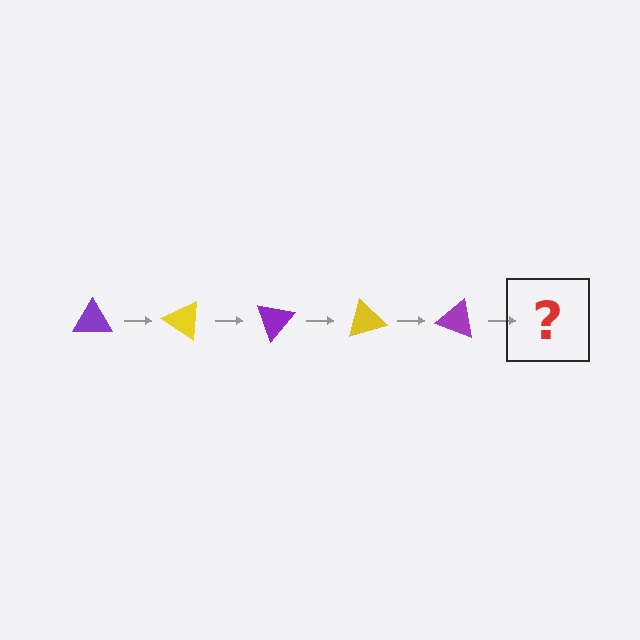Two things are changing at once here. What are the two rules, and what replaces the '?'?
The two rules are that it rotates 35 degrees each step and the color cycles through purple and yellow. The '?' should be a yellow triangle, rotated 175 degrees from the start.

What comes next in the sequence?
The next element should be a yellow triangle, rotated 175 degrees from the start.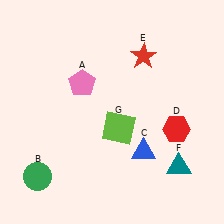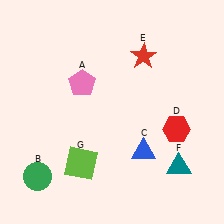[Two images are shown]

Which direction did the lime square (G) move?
The lime square (G) moved left.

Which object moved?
The lime square (G) moved left.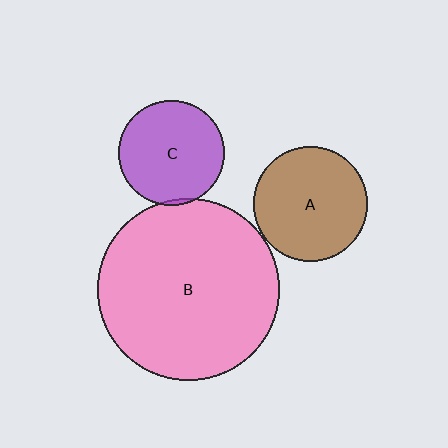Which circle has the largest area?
Circle B (pink).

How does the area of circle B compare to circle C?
Approximately 3.0 times.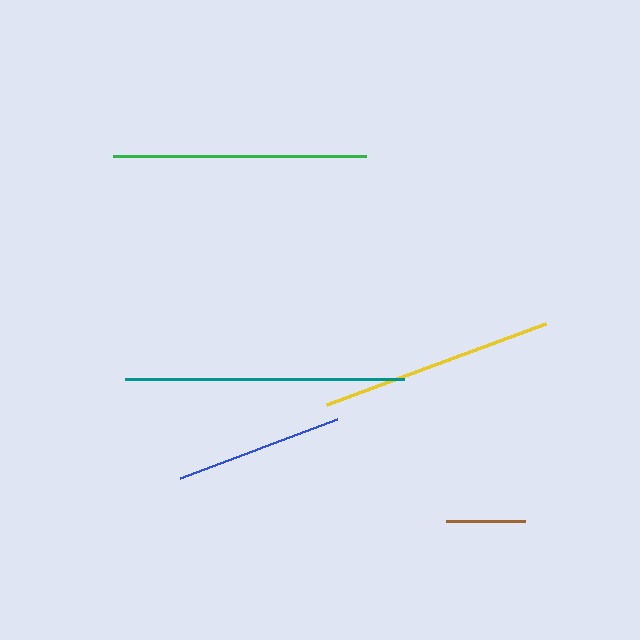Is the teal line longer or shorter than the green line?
The teal line is longer than the green line.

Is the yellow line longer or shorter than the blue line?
The yellow line is longer than the blue line.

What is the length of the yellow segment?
The yellow segment is approximately 234 pixels long.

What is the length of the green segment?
The green segment is approximately 253 pixels long.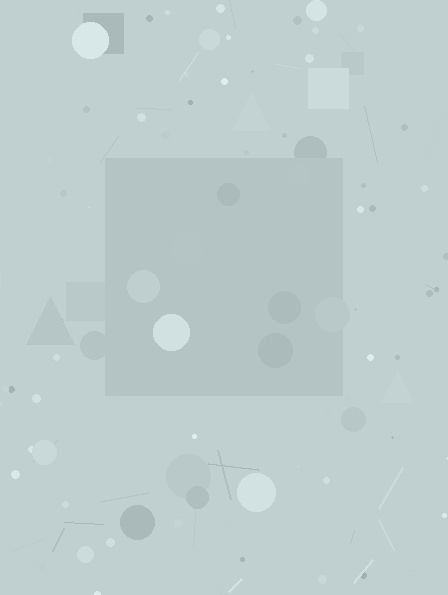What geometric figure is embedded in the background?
A square is embedded in the background.